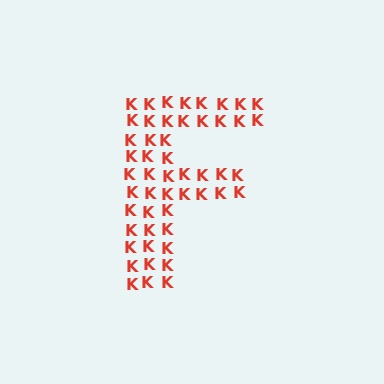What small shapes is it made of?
It is made of small letter K's.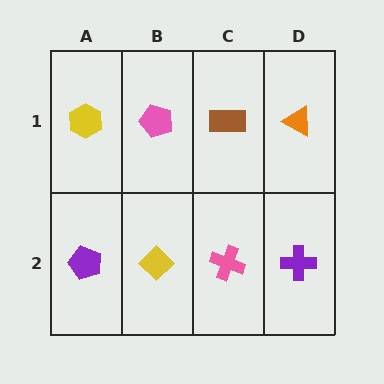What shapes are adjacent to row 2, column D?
An orange triangle (row 1, column D), a pink cross (row 2, column C).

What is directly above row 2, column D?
An orange triangle.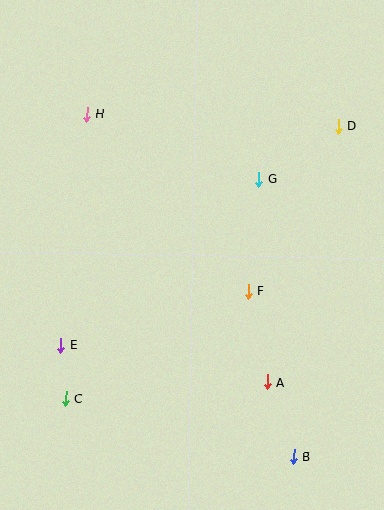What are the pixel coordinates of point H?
Point H is at (87, 115).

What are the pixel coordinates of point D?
Point D is at (338, 126).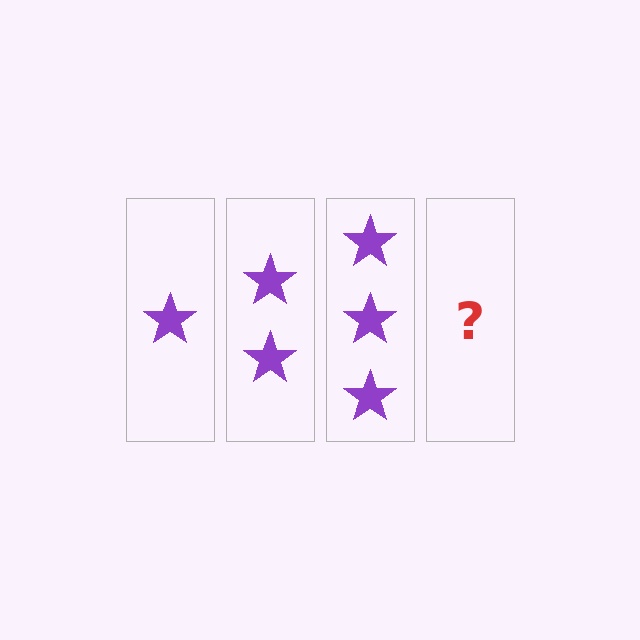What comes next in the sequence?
The next element should be 4 stars.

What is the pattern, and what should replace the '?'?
The pattern is that each step adds one more star. The '?' should be 4 stars.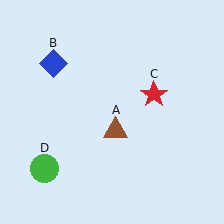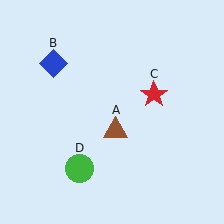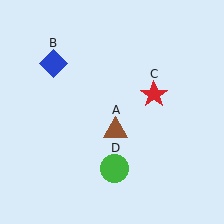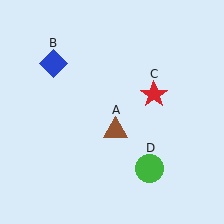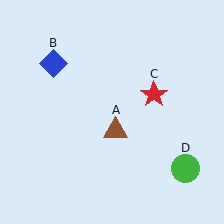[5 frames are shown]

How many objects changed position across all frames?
1 object changed position: green circle (object D).